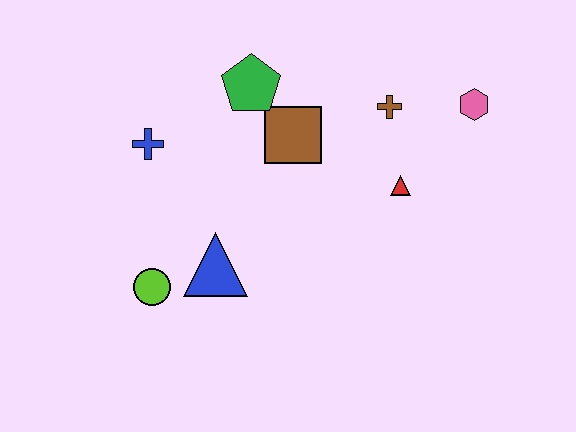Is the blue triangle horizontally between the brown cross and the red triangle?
No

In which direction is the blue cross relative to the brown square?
The blue cross is to the left of the brown square.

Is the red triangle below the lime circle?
No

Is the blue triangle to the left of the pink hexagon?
Yes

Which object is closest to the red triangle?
The brown cross is closest to the red triangle.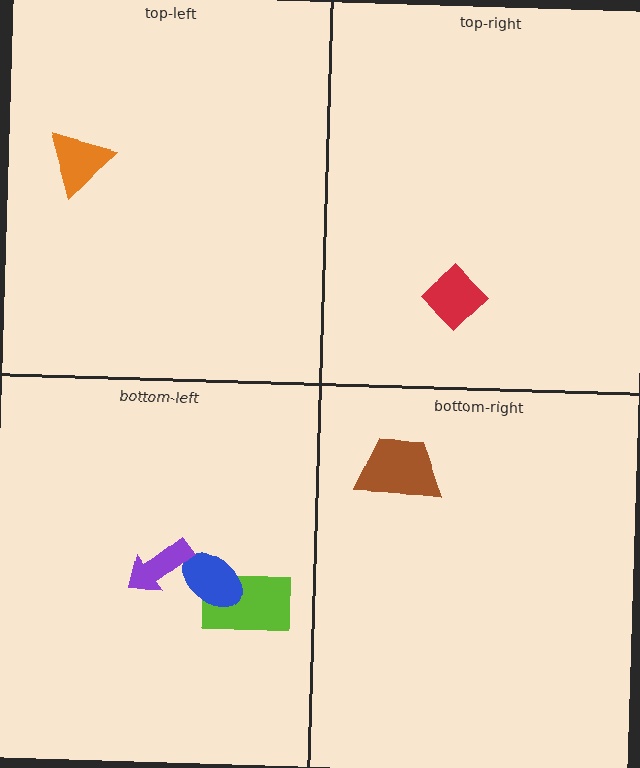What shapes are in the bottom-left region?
The lime rectangle, the blue ellipse, the purple arrow.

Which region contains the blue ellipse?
The bottom-left region.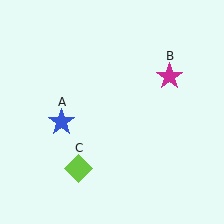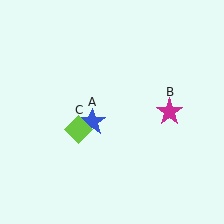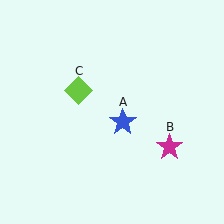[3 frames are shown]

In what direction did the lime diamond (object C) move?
The lime diamond (object C) moved up.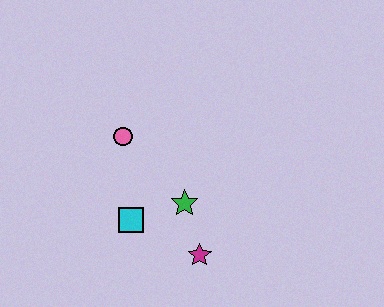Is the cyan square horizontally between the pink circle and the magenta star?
Yes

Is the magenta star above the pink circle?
No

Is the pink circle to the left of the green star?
Yes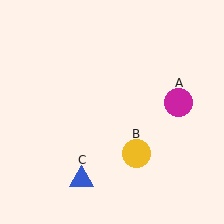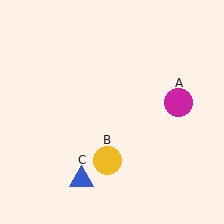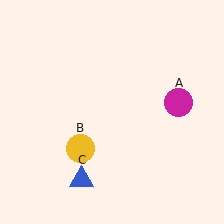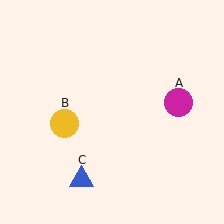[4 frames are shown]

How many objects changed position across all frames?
1 object changed position: yellow circle (object B).